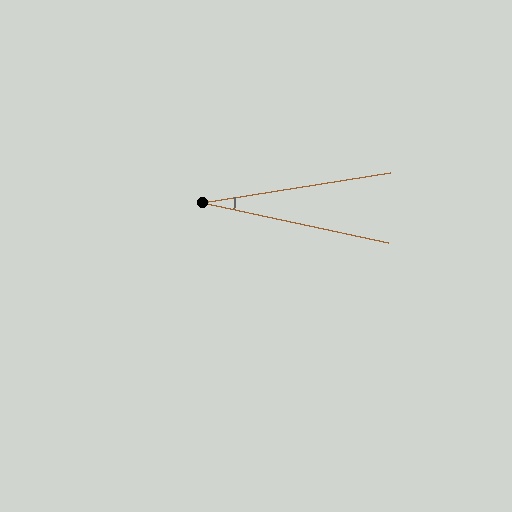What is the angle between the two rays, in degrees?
Approximately 21 degrees.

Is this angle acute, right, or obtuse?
It is acute.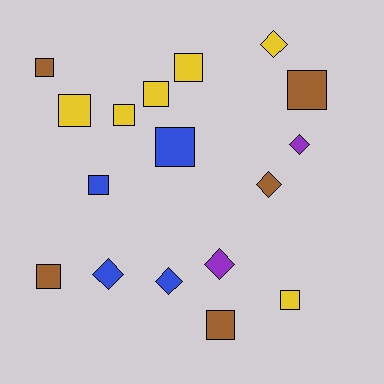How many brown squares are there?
There are 4 brown squares.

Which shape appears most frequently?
Square, with 11 objects.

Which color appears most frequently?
Yellow, with 6 objects.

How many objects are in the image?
There are 17 objects.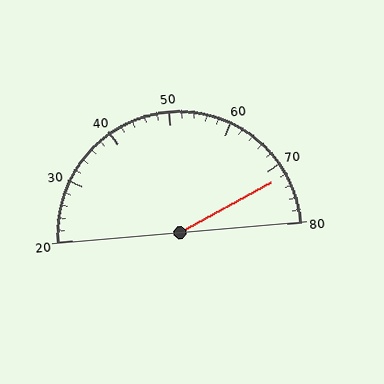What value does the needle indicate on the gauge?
The needle indicates approximately 72.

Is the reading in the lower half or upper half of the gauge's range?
The reading is in the upper half of the range (20 to 80).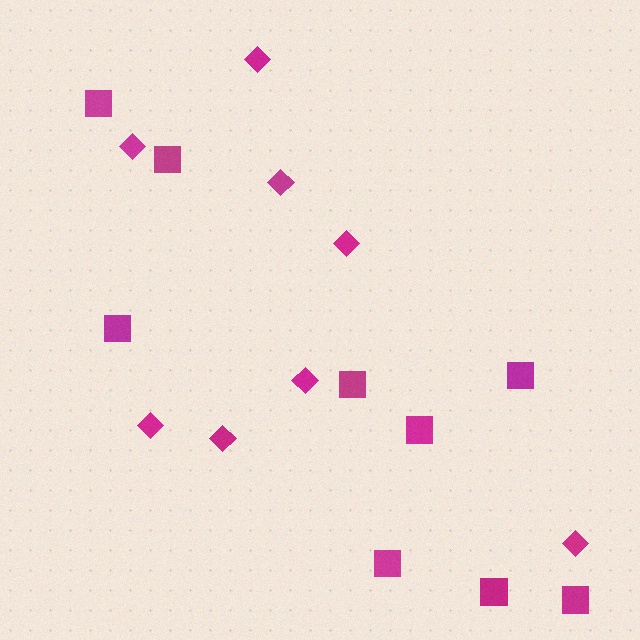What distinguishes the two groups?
There are 2 groups: one group of diamonds (8) and one group of squares (9).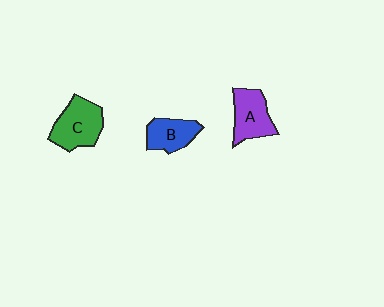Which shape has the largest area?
Shape C (green).